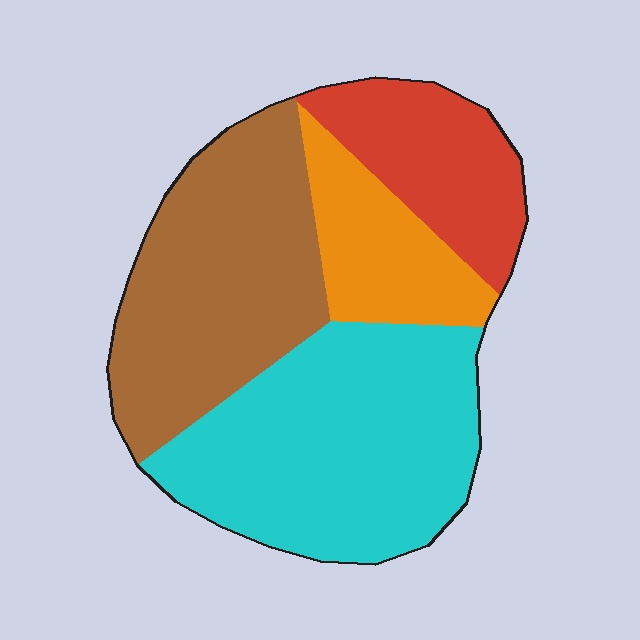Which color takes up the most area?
Cyan, at roughly 40%.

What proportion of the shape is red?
Red takes up about one sixth (1/6) of the shape.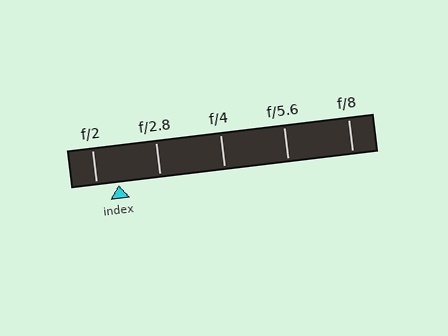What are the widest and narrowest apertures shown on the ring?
The widest aperture shown is f/2 and the narrowest is f/8.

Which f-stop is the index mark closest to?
The index mark is closest to f/2.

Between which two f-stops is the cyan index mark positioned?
The index mark is between f/2 and f/2.8.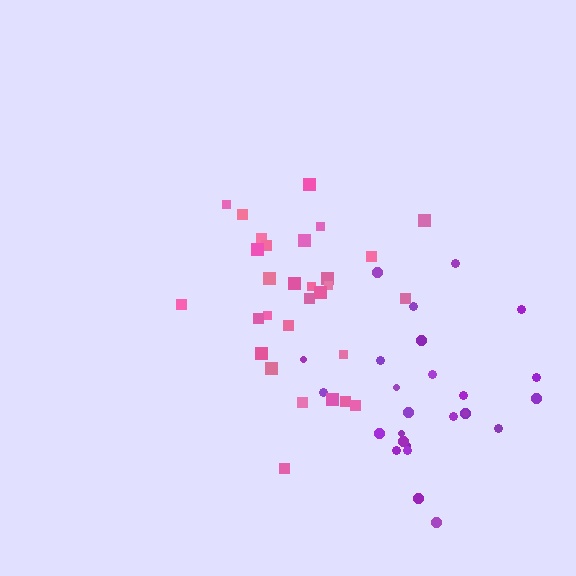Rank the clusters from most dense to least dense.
purple, pink.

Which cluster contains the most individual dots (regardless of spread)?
Pink (30).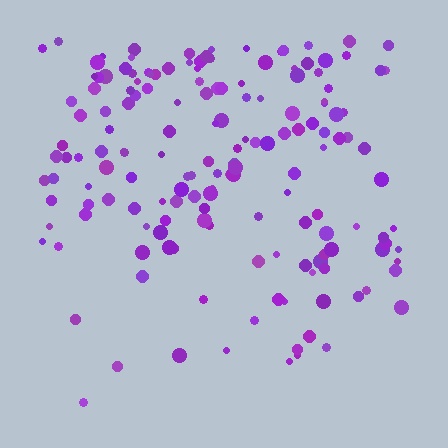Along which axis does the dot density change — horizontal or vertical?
Vertical.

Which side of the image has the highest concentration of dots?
The top.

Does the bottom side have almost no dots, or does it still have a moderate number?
Still a moderate number, just noticeably fewer than the top.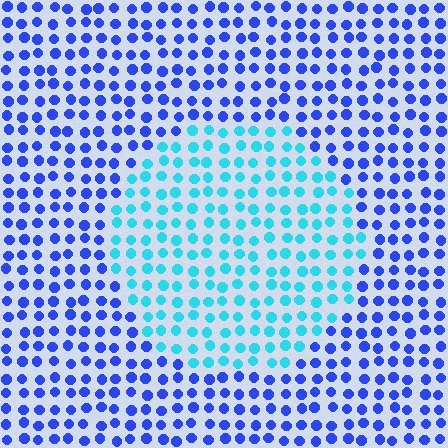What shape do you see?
I see a circle.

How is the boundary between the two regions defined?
The boundary is defined purely by a slight shift in hue (about 47 degrees). Spacing, size, and orientation are identical on both sides.